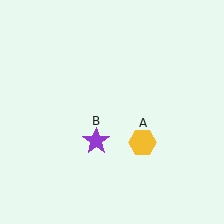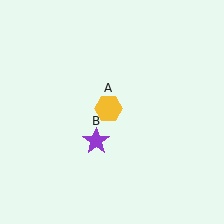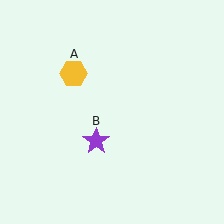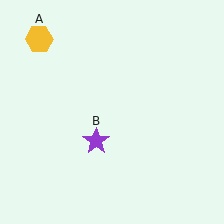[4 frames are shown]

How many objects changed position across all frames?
1 object changed position: yellow hexagon (object A).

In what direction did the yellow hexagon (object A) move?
The yellow hexagon (object A) moved up and to the left.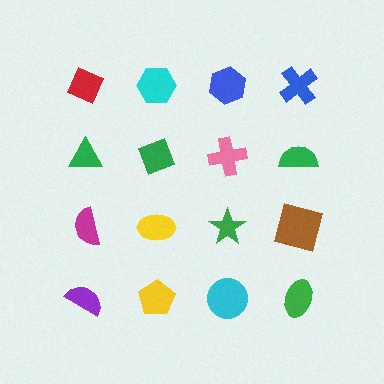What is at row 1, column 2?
A cyan hexagon.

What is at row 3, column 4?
A brown square.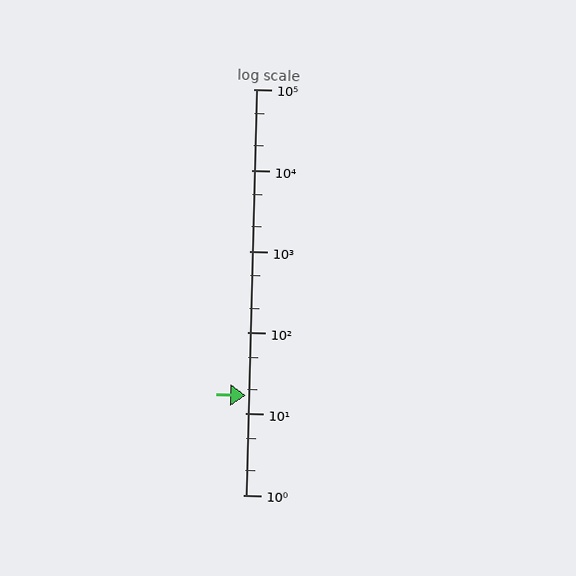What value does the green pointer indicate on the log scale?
The pointer indicates approximately 17.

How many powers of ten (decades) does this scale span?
The scale spans 5 decades, from 1 to 100000.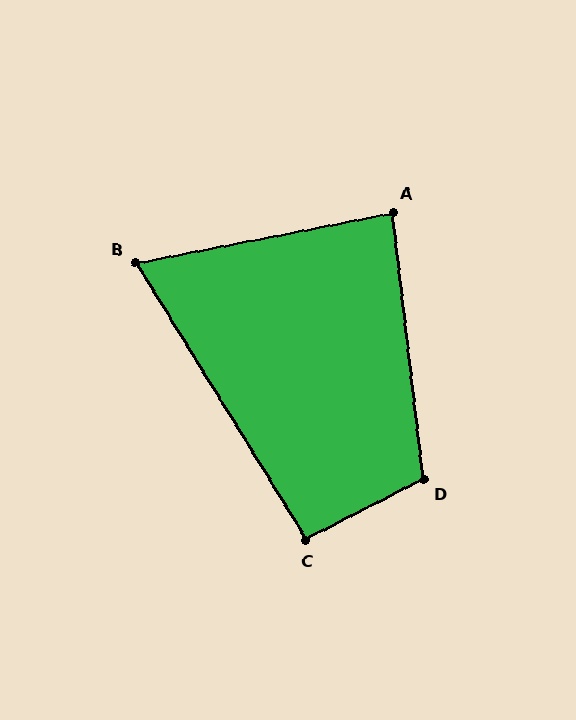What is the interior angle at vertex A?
Approximately 86 degrees (approximately right).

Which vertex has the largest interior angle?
D, at approximately 111 degrees.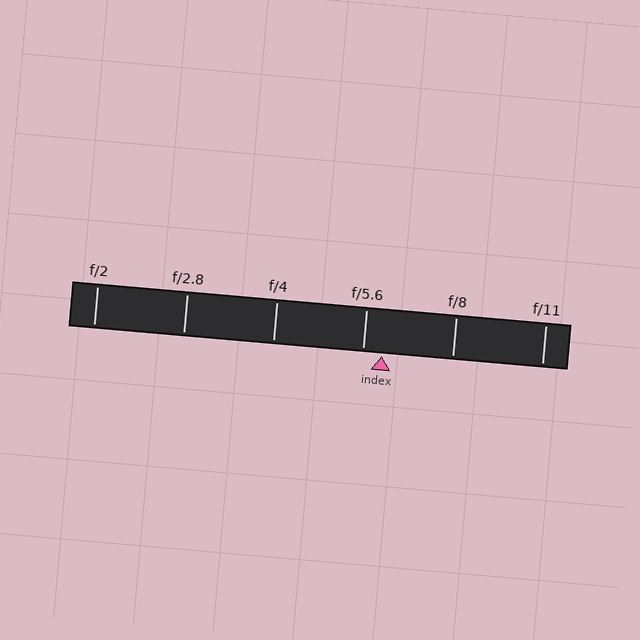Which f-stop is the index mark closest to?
The index mark is closest to f/5.6.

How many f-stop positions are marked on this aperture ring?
There are 6 f-stop positions marked.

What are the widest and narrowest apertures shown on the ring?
The widest aperture shown is f/2 and the narrowest is f/11.